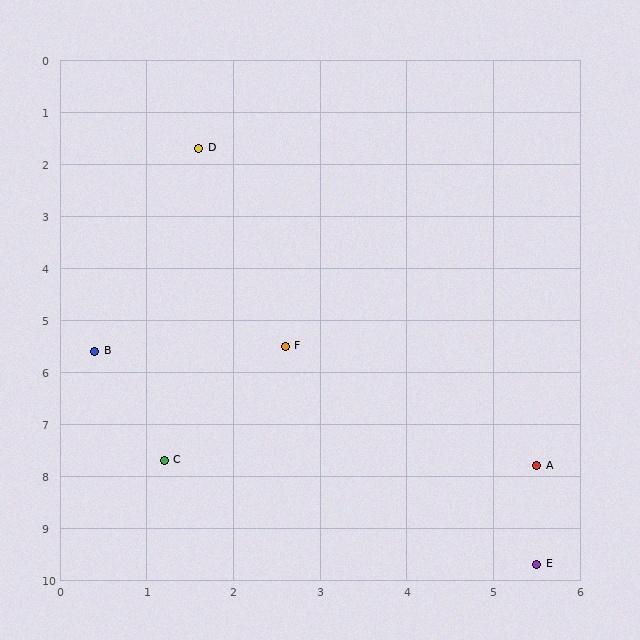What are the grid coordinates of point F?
Point F is at approximately (2.6, 5.5).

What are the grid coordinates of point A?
Point A is at approximately (5.5, 7.8).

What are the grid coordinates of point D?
Point D is at approximately (1.6, 1.7).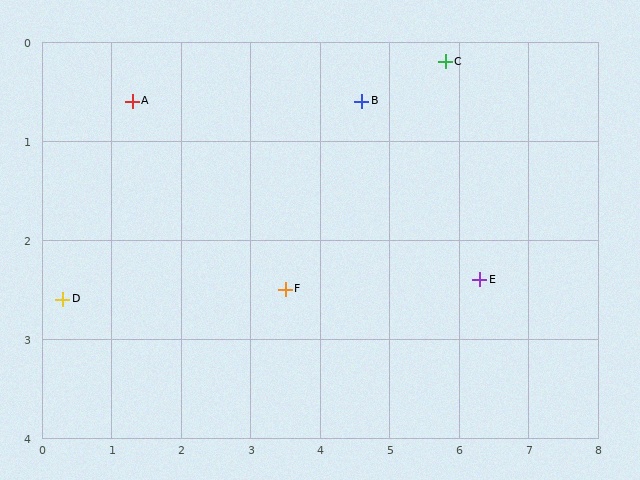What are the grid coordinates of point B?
Point B is at approximately (4.6, 0.6).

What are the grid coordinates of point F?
Point F is at approximately (3.5, 2.5).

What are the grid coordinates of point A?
Point A is at approximately (1.3, 0.6).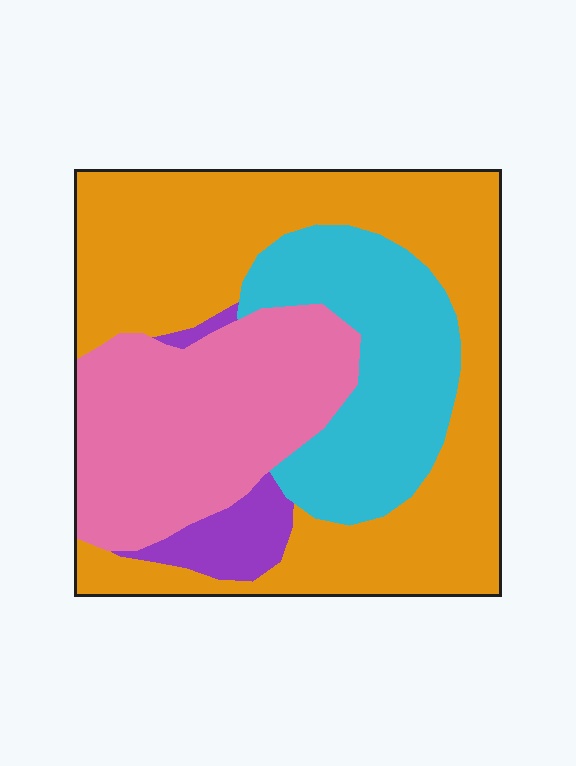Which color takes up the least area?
Purple, at roughly 5%.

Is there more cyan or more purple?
Cyan.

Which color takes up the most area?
Orange, at roughly 45%.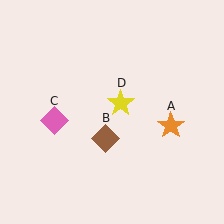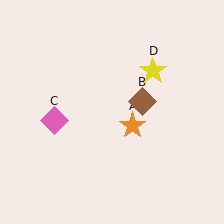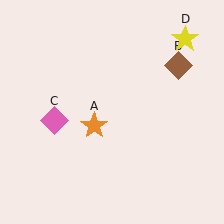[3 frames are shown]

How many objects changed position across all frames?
3 objects changed position: orange star (object A), brown diamond (object B), yellow star (object D).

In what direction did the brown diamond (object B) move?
The brown diamond (object B) moved up and to the right.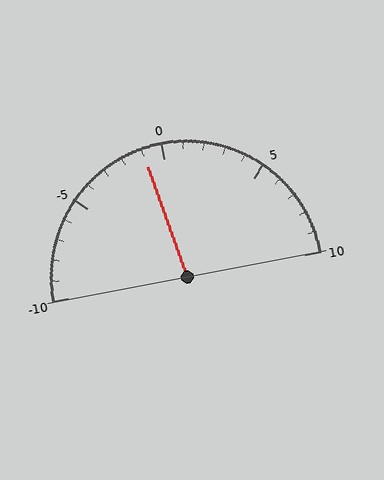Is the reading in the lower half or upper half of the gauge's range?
The reading is in the lower half of the range (-10 to 10).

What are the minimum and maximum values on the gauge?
The gauge ranges from -10 to 10.